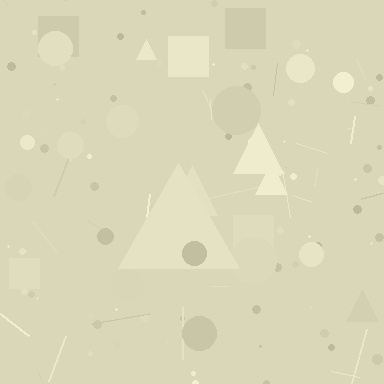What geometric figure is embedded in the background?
A triangle is embedded in the background.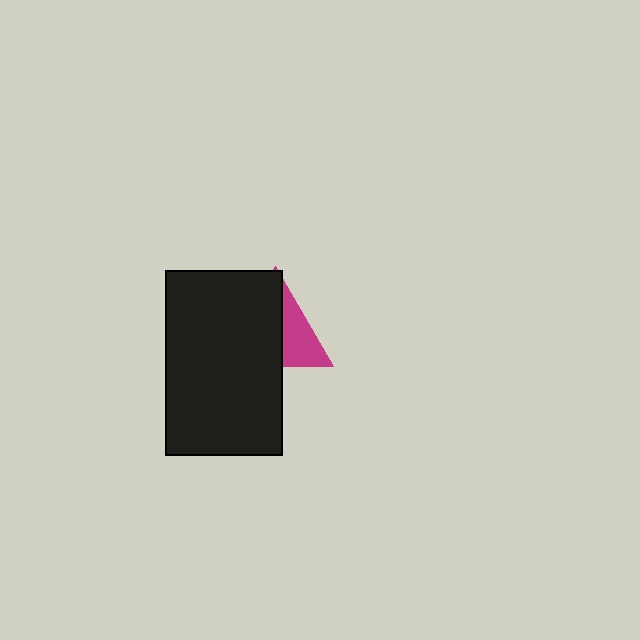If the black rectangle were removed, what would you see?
You would see the complete magenta triangle.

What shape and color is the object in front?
The object in front is a black rectangle.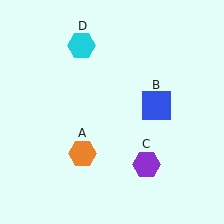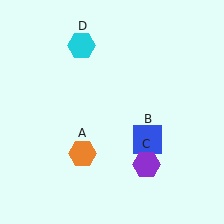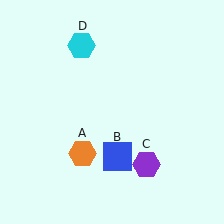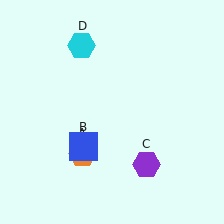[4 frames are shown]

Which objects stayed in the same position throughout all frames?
Orange hexagon (object A) and purple hexagon (object C) and cyan hexagon (object D) remained stationary.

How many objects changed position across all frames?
1 object changed position: blue square (object B).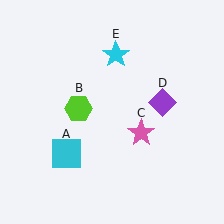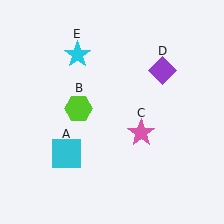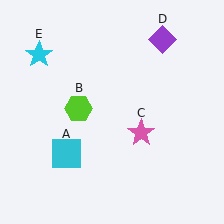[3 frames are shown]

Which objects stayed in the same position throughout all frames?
Cyan square (object A) and lime hexagon (object B) and pink star (object C) remained stationary.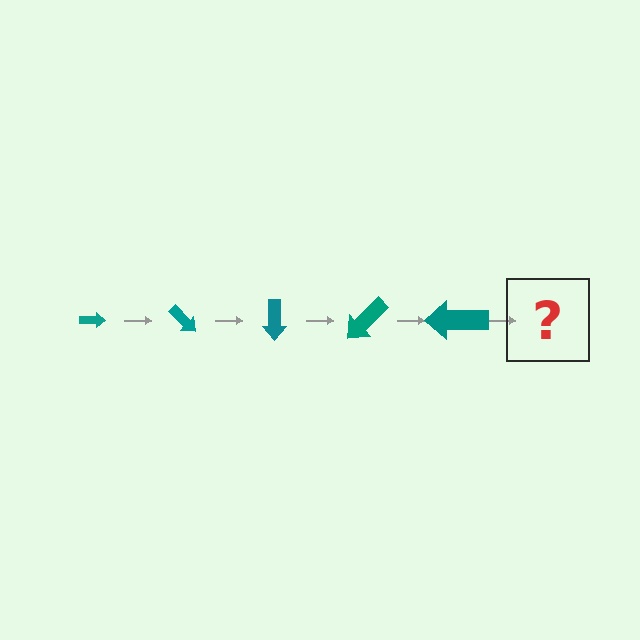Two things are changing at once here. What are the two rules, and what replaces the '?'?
The two rules are that the arrow grows larger each step and it rotates 45 degrees each step. The '?' should be an arrow, larger than the previous one and rotated 225 degrees from the start.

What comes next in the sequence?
The next element should be an arrow, larger than the previous one and rotated 225 degrees from the start.